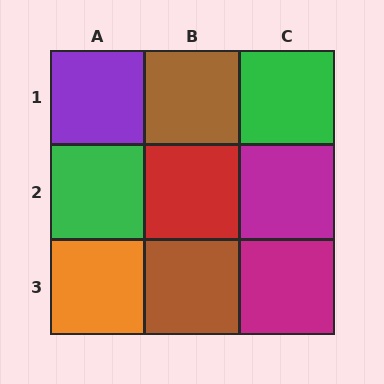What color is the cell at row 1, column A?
Purple.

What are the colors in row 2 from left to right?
Green, red, magenta.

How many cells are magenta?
2 cells are magenta.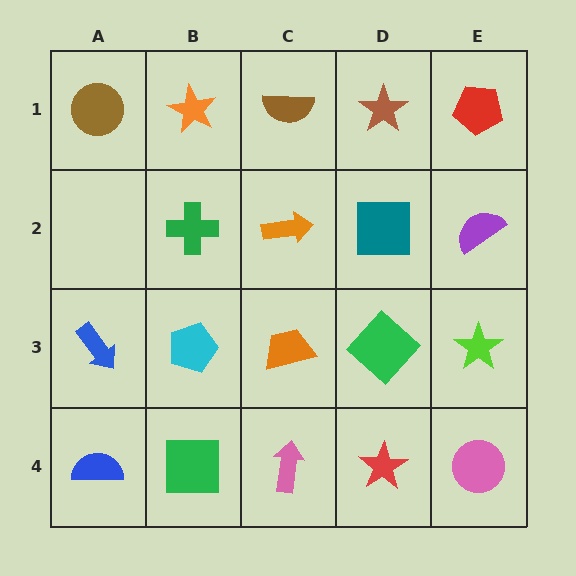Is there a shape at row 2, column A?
No, that cell is empty.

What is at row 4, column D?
A red star.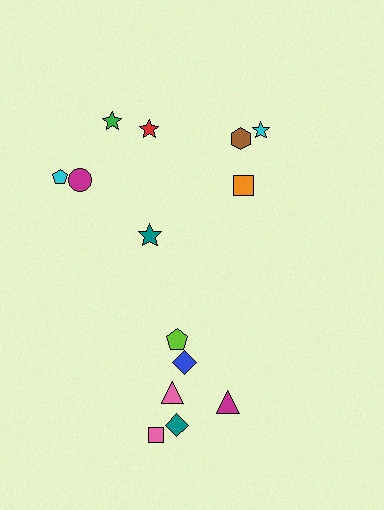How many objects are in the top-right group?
There are 3 objects.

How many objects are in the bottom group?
There are 6 objects.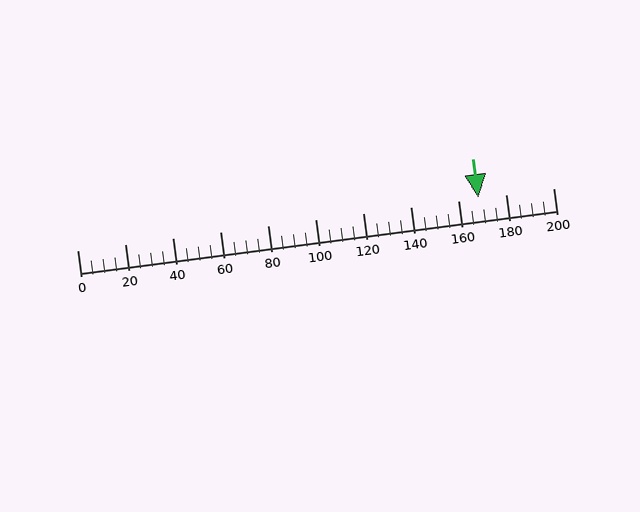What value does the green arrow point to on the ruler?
The green arrow points to approximately 168.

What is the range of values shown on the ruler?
The ruler shows values from 0 to 200.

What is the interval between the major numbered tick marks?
The major tick marks are spaced 20 units apart.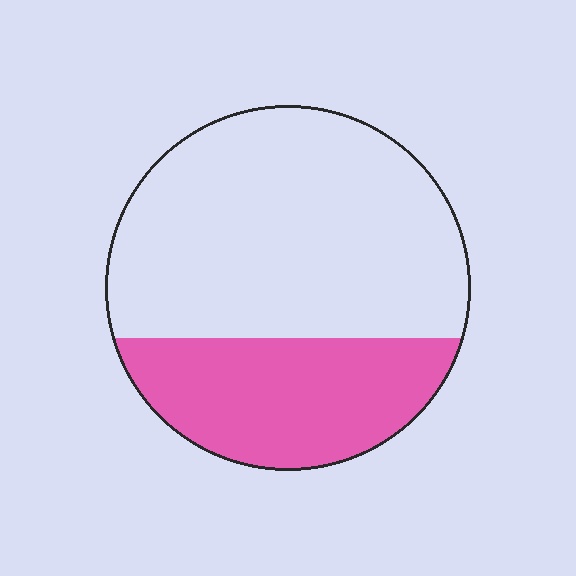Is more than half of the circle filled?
No.